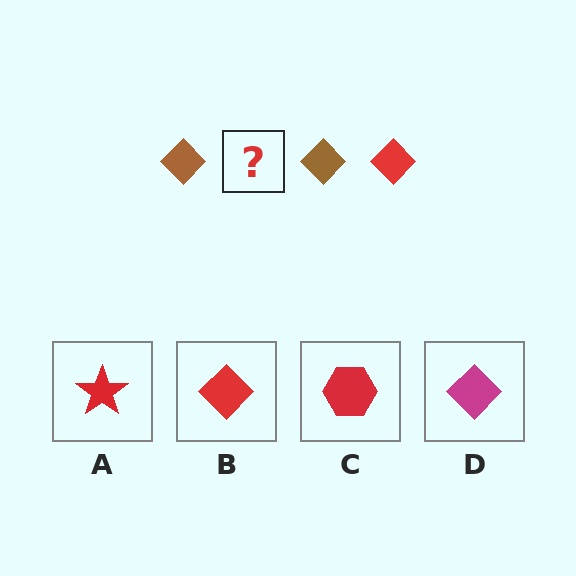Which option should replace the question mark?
Option B.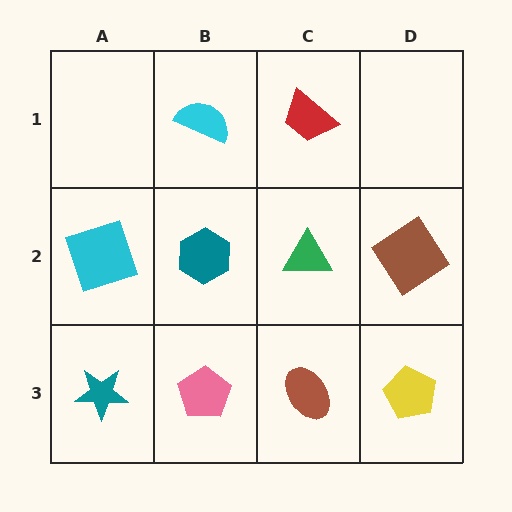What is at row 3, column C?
A brown ellipse.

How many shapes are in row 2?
4 shapes.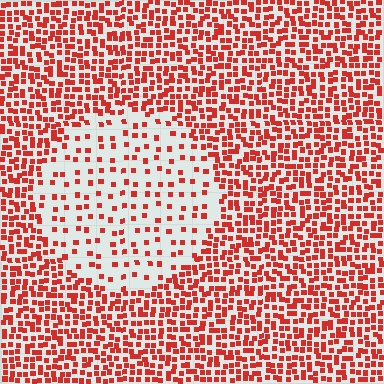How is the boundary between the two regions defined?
The boundary is defined by a change in element density (approximately 2.8x ratio). All elements are the same color, size, and shape.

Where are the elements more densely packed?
The elements are more densely packed outside the circle boundary.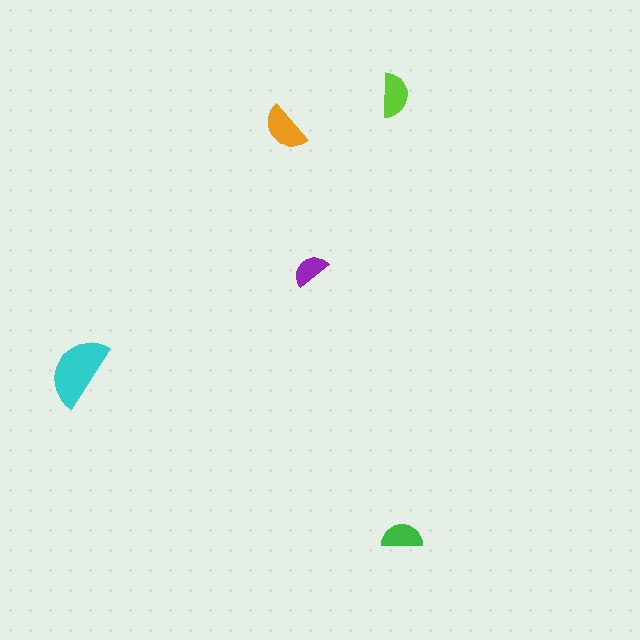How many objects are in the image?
There are 5 objects in the image.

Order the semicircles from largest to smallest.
the cyan one, the orange one, the lime one, the green one, the purple one.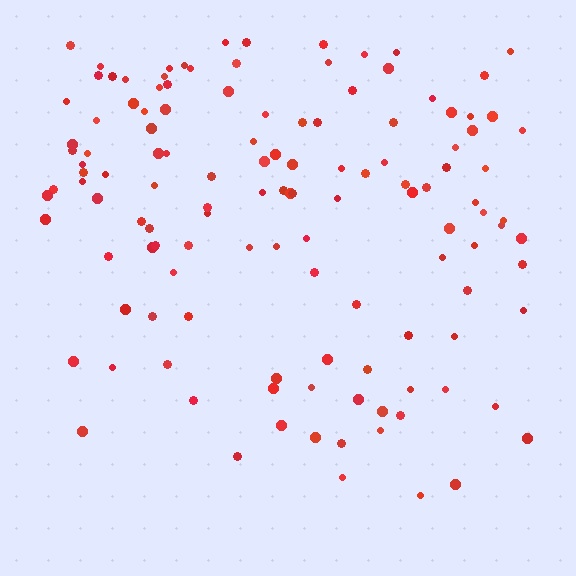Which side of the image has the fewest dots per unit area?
The bottom.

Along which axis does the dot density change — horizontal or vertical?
Vertical.